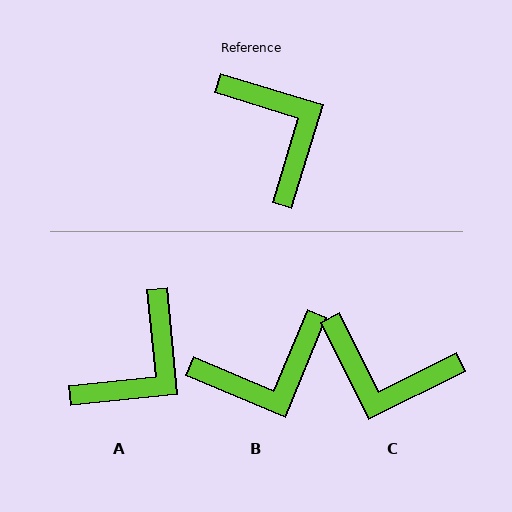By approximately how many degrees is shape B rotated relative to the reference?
Approximately 95 degrees clockwise.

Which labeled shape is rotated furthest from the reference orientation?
C, about 137 degrees away.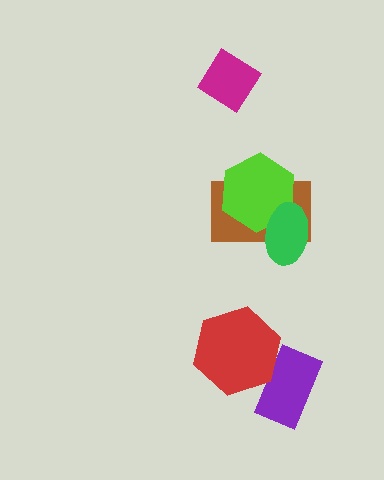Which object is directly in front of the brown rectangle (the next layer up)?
The lime hexagon is directly in front of the brown rectangle.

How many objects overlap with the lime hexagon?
2 objects overlap with the lime hexagon.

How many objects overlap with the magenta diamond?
0 objects overlap with the magenta diamond.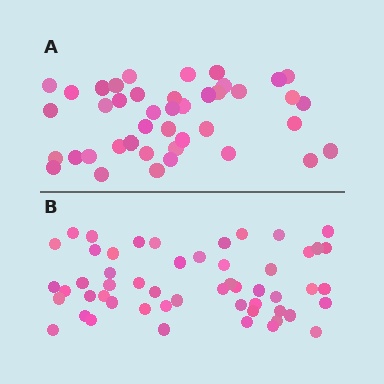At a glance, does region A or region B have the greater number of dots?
Region B (the bottom region) has more dots.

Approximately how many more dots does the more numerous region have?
Region B has roughly 12 or so more dots than region A.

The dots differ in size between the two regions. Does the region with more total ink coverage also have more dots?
No. Region A has more total ink coverage because its dots are larger, but region B actually contains more individual dots. Total area can be misleading — the number of items is what matters here.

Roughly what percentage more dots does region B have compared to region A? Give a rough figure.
About 25% more.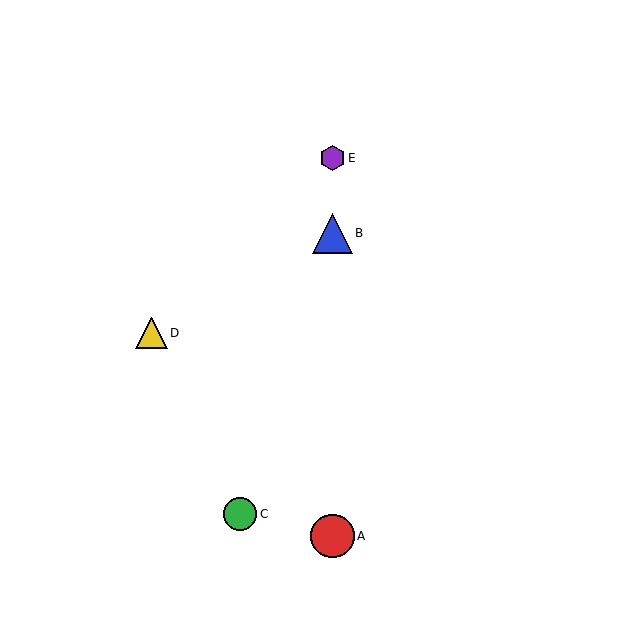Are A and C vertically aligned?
No, A is at x≈332 and C is at x≈240.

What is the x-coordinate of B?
Object B is at x≈332.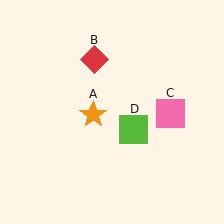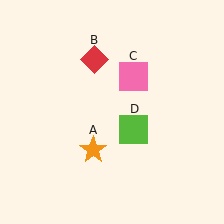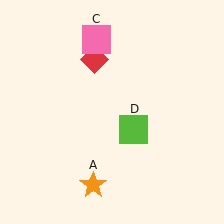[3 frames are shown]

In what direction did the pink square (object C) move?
The pink square (object C) moved up and to the left.